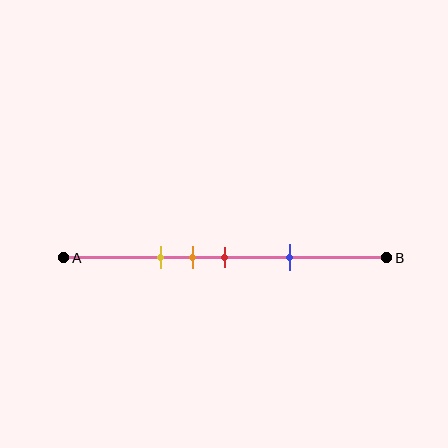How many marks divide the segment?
There are 4 marks dividing the segment.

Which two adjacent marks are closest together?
The orange and red marks are the closest adjacent pair.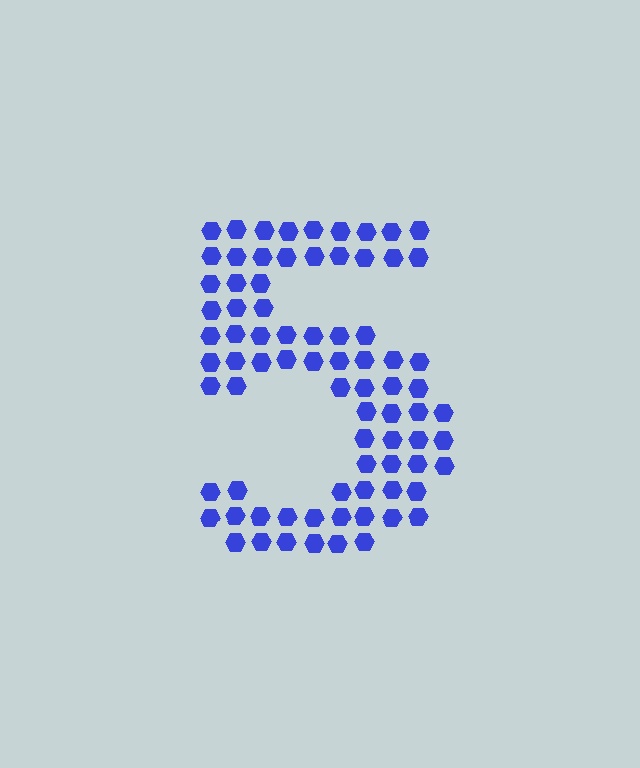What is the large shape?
The large shape is the digit 5.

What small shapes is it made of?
It is made of small hexagons.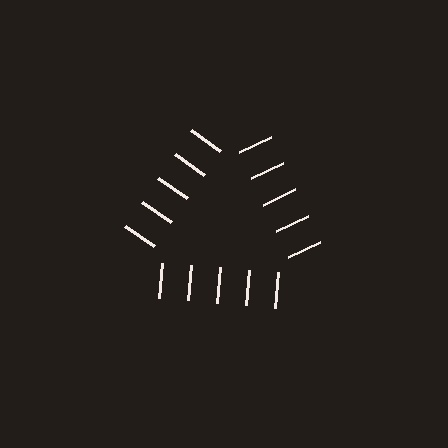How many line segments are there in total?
15 — 5 along each of the 3 edges.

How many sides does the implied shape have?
3 sides — the line-ends trace a triangle.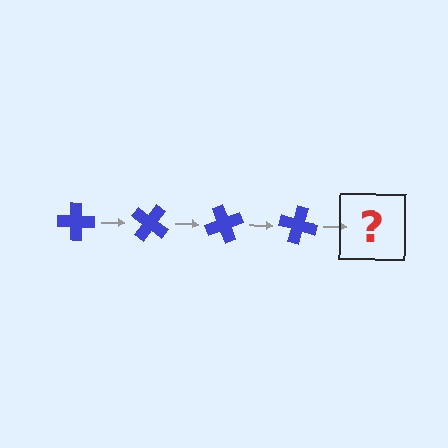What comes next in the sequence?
The next element should be a blue cross rotated 140 degrees.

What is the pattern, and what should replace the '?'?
The pattern is that the cross rotates 35 degrees each step. The '?' should be a blue cross rotated 140 degrees.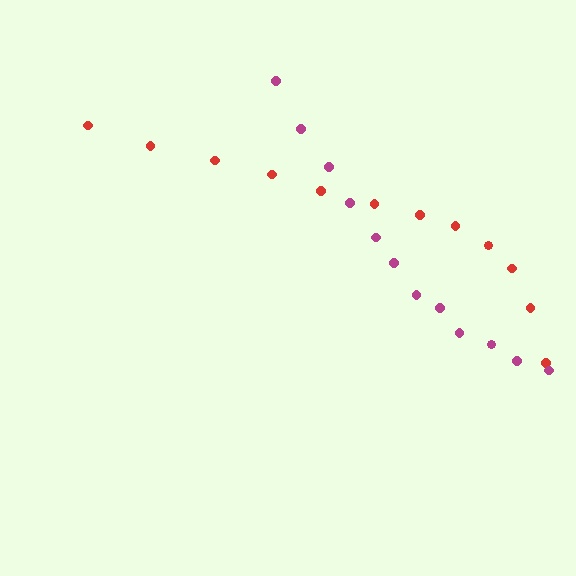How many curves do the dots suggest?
There are 2 distinct paths.